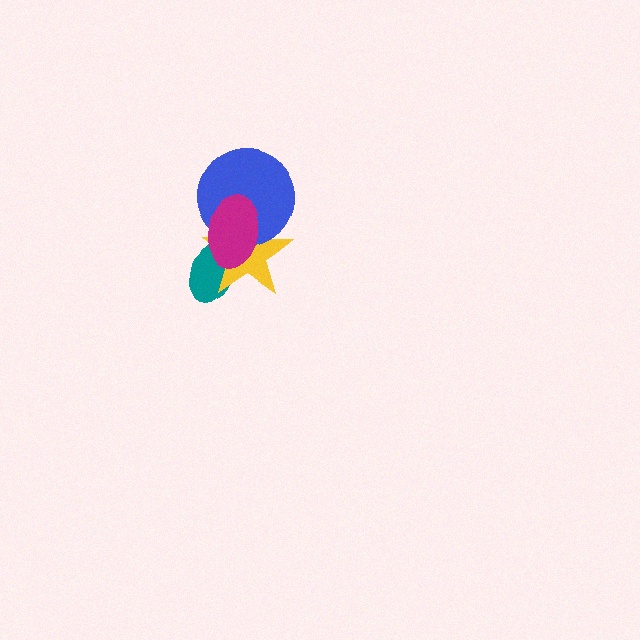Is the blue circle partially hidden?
Yes, it is partially covered by another shape.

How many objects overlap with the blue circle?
2 objects overlap with the blue circle.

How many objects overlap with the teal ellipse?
2 objects overlap with the teal ellipse.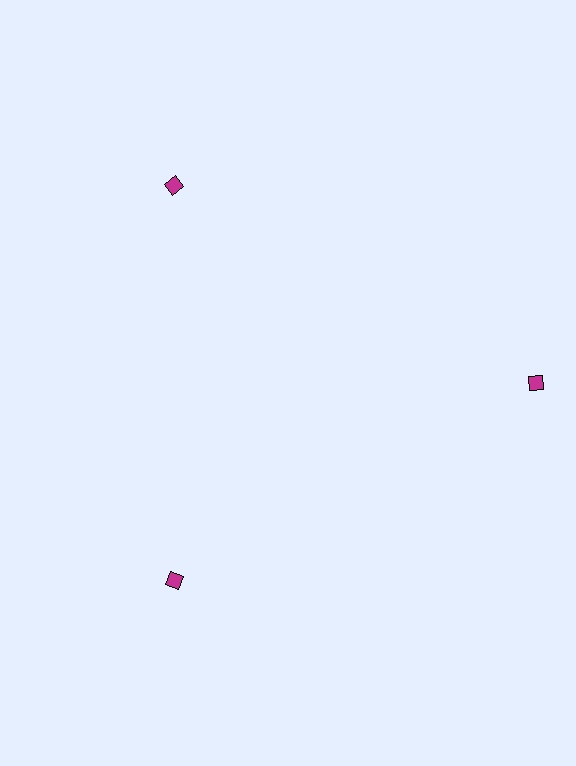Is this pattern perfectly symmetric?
No. The 3 magenta diamonds are arranged in a ring, but one element near the 3 o'clock position is pushed outward from the center, breaking the 3-fold rotational symmetry.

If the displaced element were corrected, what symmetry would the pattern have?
It would have 3-fold rotational symmetry — the pattern would map onto itself every 120 degrees.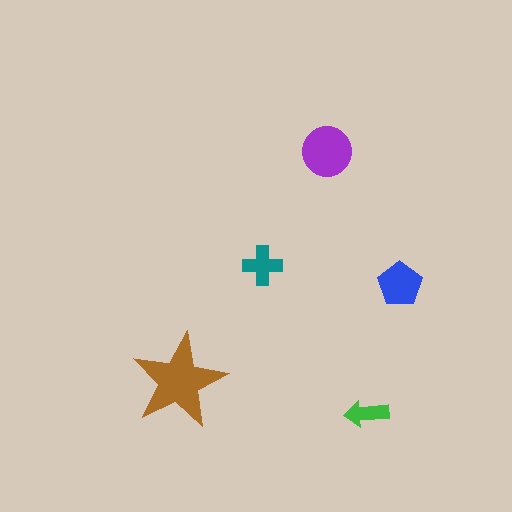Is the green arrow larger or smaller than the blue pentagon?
Smaller.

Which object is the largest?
The brown star.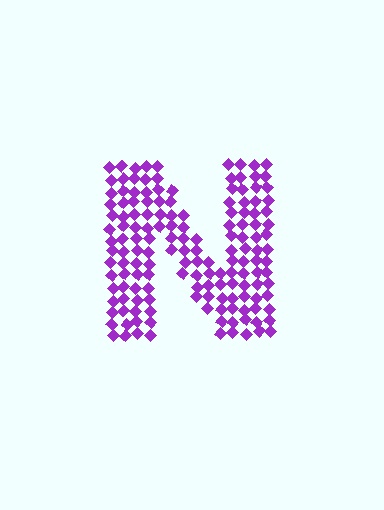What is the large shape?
The large shape is the letter N.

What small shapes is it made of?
It is made of small diamonds.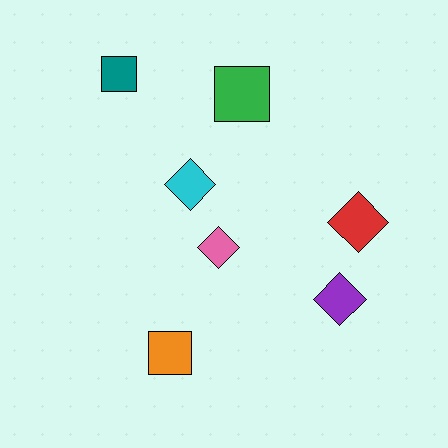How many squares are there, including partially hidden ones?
There are 3 squares.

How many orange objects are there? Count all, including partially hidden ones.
There is 1 orange object.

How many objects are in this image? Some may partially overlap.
There are 7 objects.